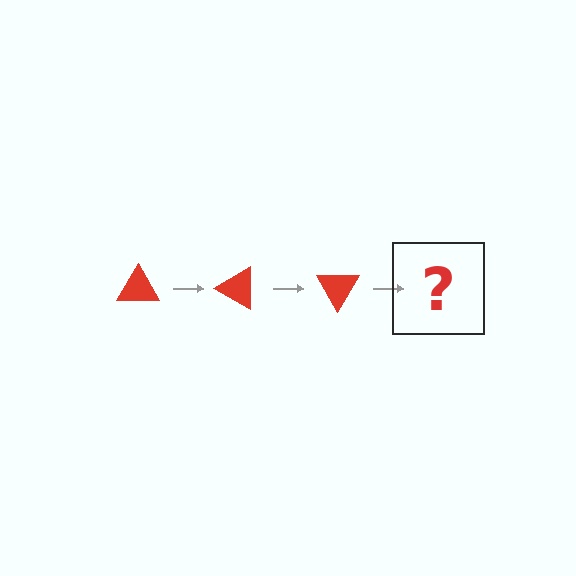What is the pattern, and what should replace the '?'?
The pattern is that the triangle rotates 30 degrees each step. The '?' should be a red triangle rotated 90 degrees.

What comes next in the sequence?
The next element should be a red triangle rotated 90 degrees.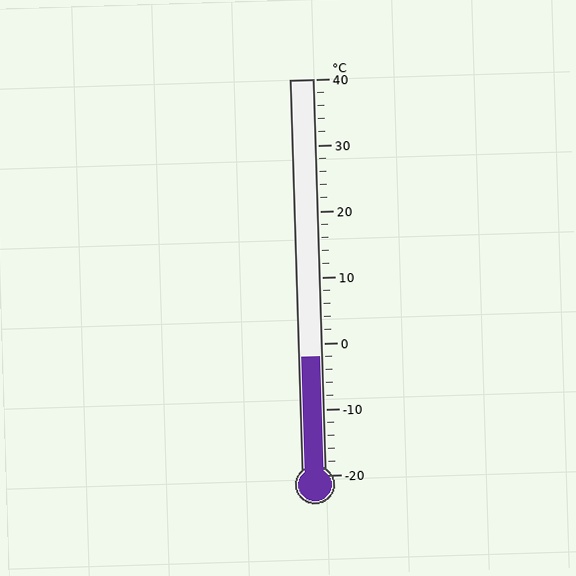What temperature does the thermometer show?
The thermometer shows approximately -2°C.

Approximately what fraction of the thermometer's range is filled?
The thermometer is filled to approximately 30% of its range.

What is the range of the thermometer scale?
The thermometer scale ranges from -20°C to 40°C.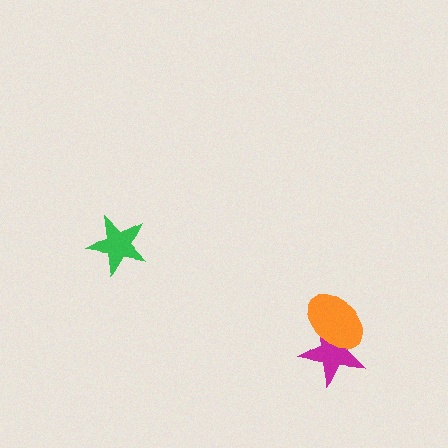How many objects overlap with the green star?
0 objects overlap with the green star.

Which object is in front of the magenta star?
The orange ellipse is in front of the magenta star.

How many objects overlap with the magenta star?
1 object overlaps with the magenta star.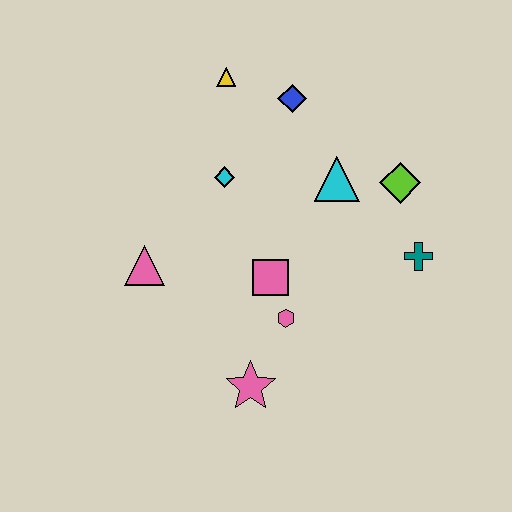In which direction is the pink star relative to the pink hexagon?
The pink star is below the pink hexagon.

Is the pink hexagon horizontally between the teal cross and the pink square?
Yes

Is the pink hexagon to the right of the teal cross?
No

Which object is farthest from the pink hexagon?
The yellow triangle is farthest from the pink hexagon.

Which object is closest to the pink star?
The pink hexagon is closest to the pink star.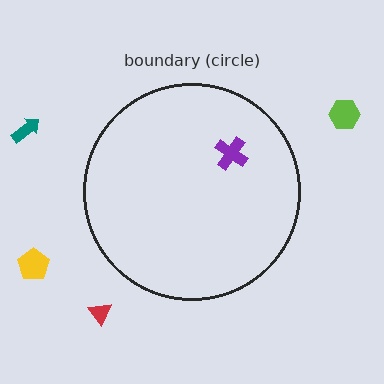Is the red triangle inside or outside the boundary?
Outside.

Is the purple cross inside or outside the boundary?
Inside.